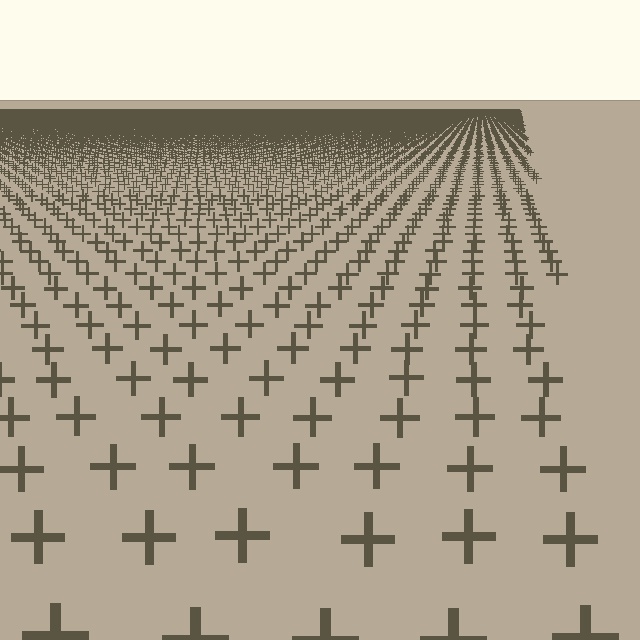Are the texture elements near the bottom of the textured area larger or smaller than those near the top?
Larger. Near the bottom, elements are closer to the viewer and appear at a bigger on-screen size.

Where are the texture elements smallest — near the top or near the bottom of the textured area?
Near the top.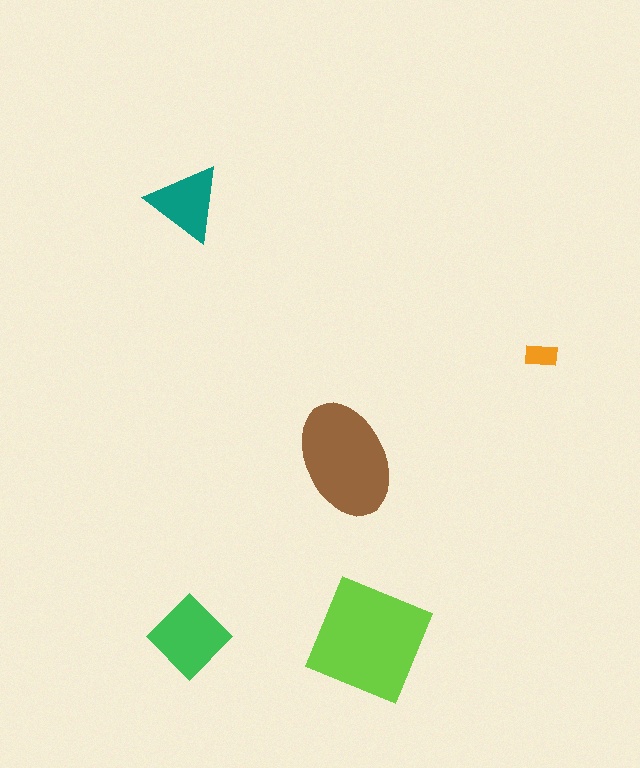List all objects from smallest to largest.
The orange rectangle, the teal triangle, the green diamond, the brown ellipse, the lime square.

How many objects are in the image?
There are 5 objects in the image.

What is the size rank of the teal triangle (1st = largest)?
4th.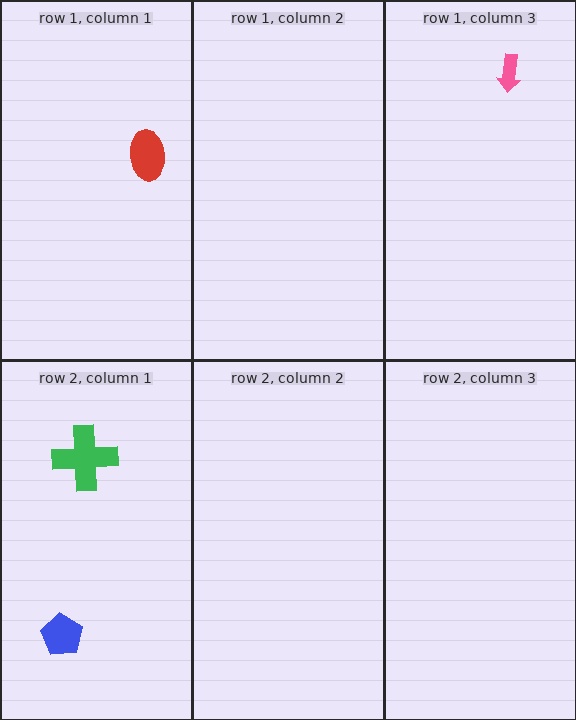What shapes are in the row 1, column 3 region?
The pink arrow.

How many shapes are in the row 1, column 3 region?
1.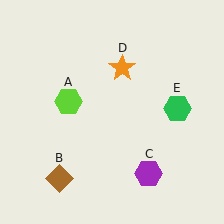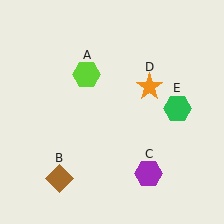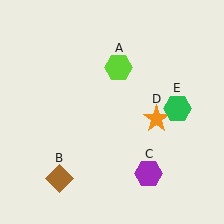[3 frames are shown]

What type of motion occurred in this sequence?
The lime hexagon (object A), orange star (object D) rotated clockwise around the center of the scene.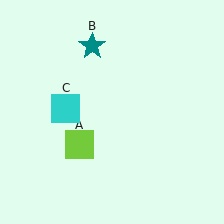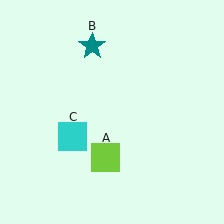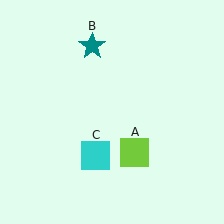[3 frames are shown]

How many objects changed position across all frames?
2 objects changed position: lime square (object A), cyan square (object C).